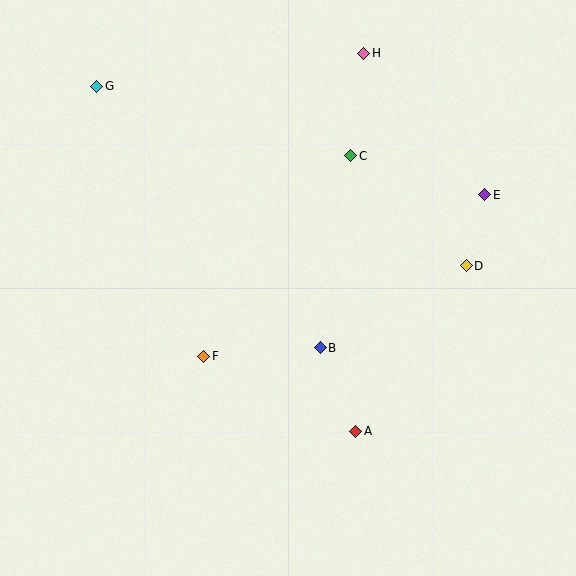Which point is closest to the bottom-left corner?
Point F is closest to the bottom-left corner.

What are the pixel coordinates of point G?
Point G is at (97, 86).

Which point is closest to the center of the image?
Point B at (320, 348) is closest to the center.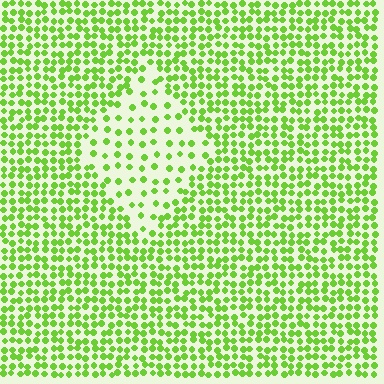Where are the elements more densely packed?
The elements are more densely packed outside the diamond boundary.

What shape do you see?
I see a diamond.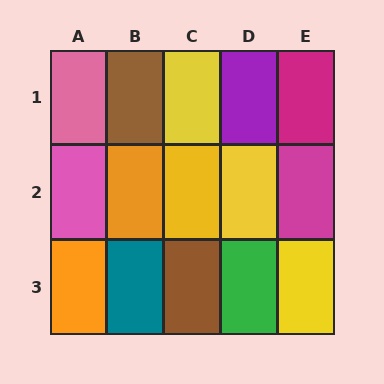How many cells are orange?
2 cells are orange.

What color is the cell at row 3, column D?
Green.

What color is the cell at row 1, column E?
Magenta.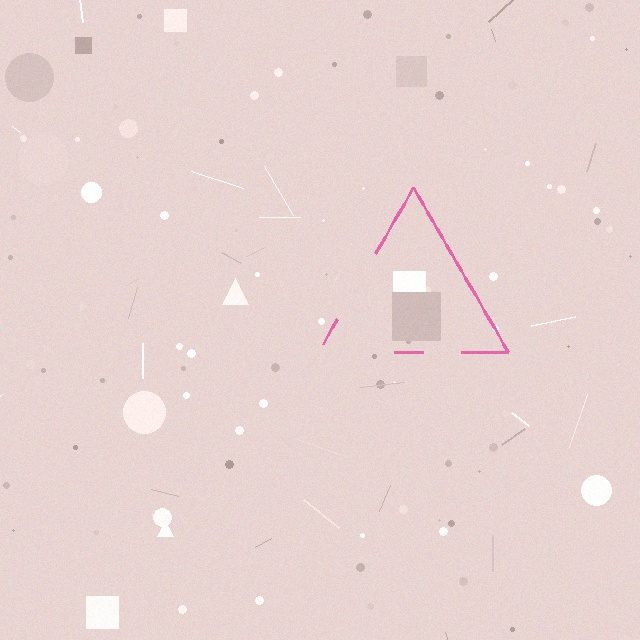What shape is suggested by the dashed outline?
The dashed outline suggests a triangle.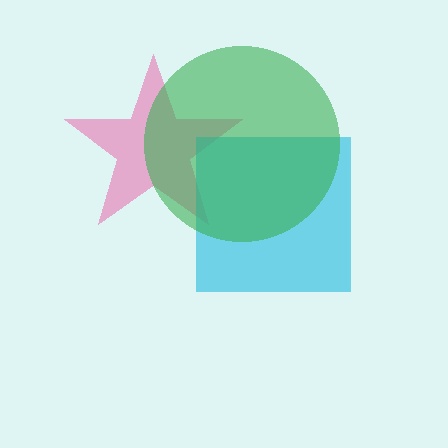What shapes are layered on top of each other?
The layered shapes are: a pink star, a cyan square, a green circle.